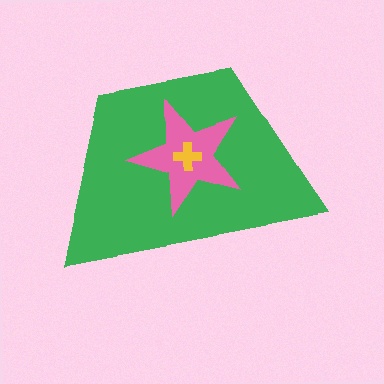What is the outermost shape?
The green trapezoid.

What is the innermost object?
The yellow cross.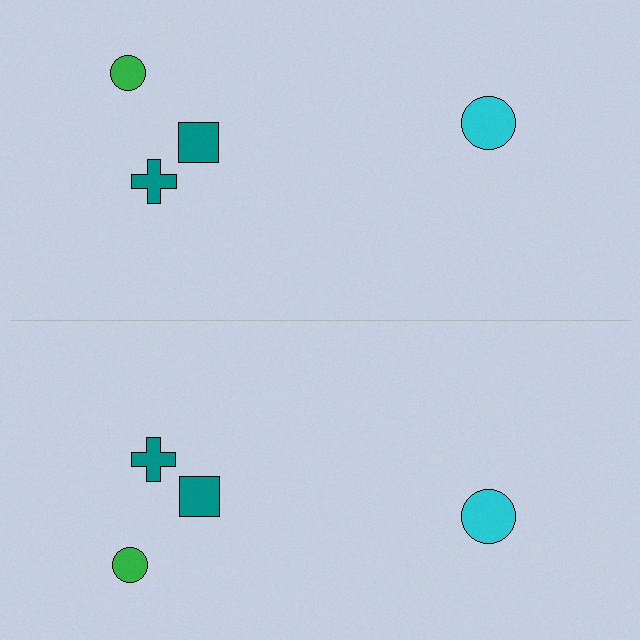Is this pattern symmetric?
Yes, this pattern has bilateral (reflection) symmetry.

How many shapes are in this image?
There are 8 shapes in this image.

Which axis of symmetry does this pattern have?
The pattern has a horizontal axis of symmetry running through the center of the image.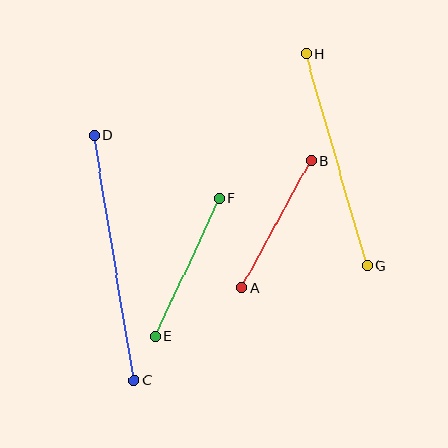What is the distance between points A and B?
The distance is approximately 145 pixels.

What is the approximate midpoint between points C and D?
The midpoint is at approximately (114, 258) pixels.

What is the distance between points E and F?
The distance is approximately 153 pixels.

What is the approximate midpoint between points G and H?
The midpoint is at approximately (336, 160) pixels.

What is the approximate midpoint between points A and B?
The midpoint is at approximately (277, 224) pixels.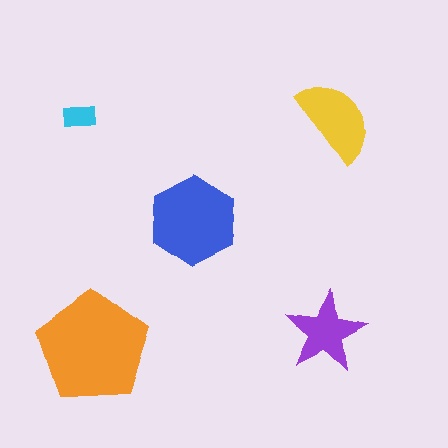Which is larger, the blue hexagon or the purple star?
The blue hexagon.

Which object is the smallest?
The cyan rectangle.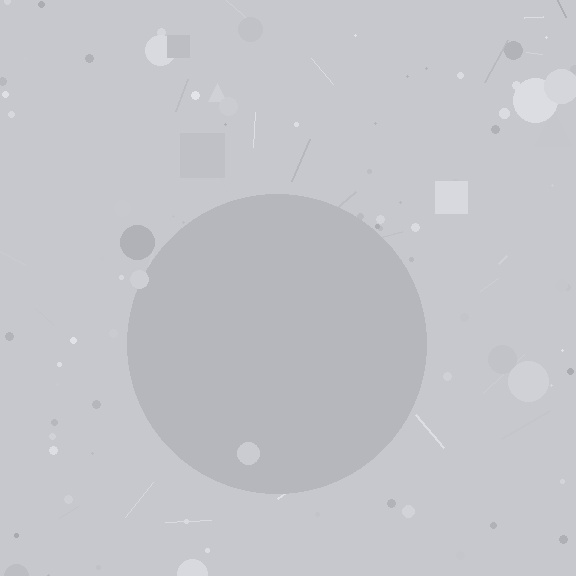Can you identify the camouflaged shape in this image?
The camouflaged shape is a circle.